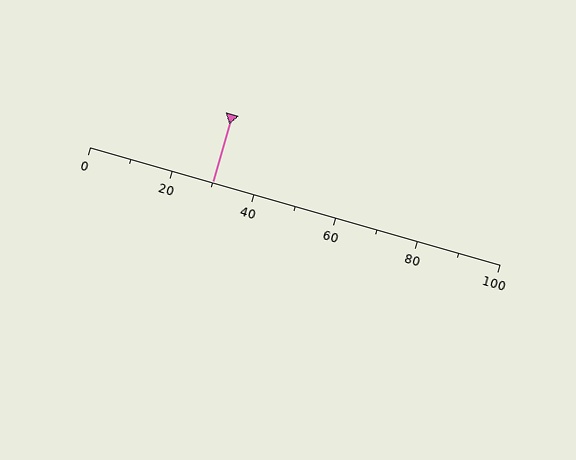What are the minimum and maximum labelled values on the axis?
The axis runs from 0 to 100.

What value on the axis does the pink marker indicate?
The marker indicates approximately 30.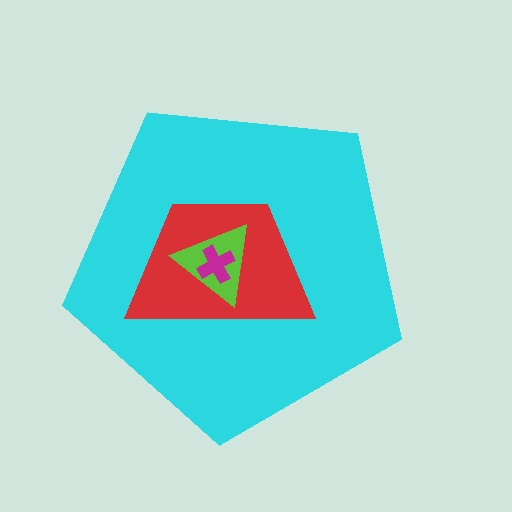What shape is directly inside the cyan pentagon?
The red trapezoid.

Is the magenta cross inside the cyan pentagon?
Yes.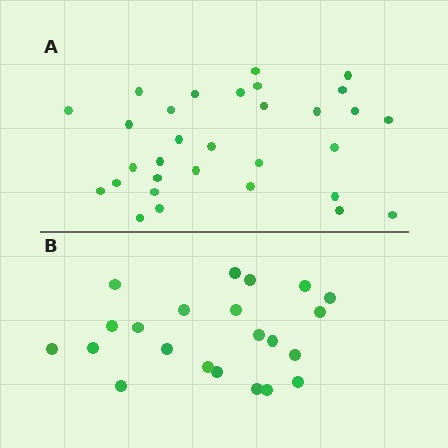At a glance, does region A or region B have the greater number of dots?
Region A (the top region) has more dots.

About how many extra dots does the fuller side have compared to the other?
Region A has roughly 8 or so more dots than region B.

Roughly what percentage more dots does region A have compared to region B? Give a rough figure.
About 40% more.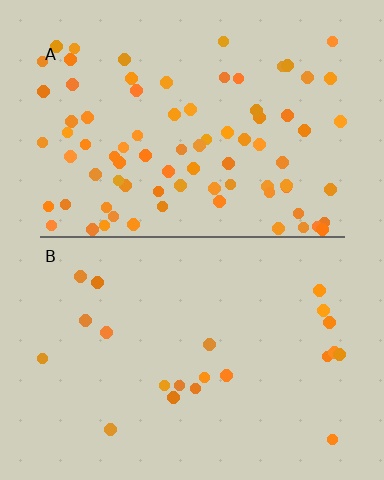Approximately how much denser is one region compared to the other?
Approximately 3.8× — region A over region B.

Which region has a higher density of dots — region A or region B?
A (the top).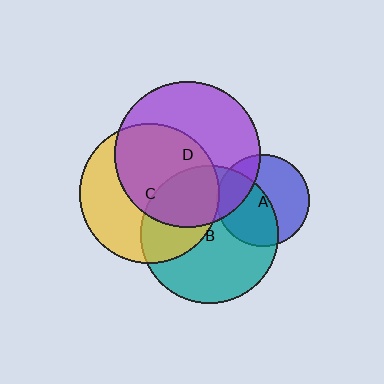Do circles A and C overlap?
Yes.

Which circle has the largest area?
Circle D (purple).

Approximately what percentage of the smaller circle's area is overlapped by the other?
Approximately 5%.